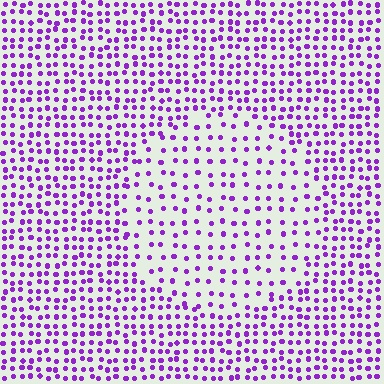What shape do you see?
I see a circle.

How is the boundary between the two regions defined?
The boundary is defined by a change in element density (approximately 1.9x ratio). All elements are the same color, size, and shape.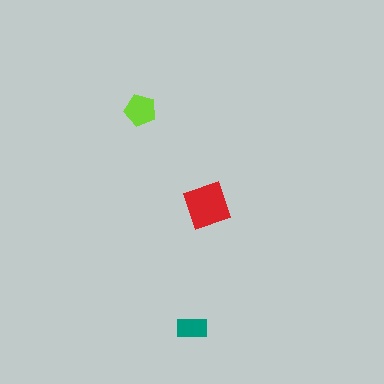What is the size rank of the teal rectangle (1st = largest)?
3rd.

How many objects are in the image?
There are 3 objects in the image.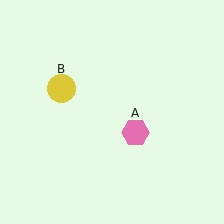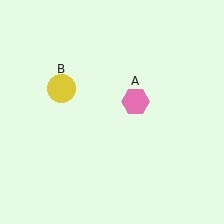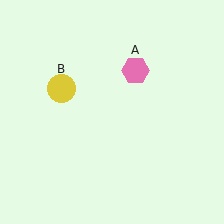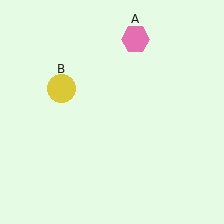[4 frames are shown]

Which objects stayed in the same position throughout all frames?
Yellow circle (object B) remained stationary.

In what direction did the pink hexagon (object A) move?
The pink hexagon (object A) moved up.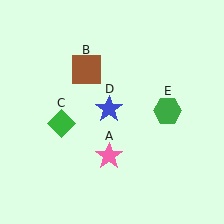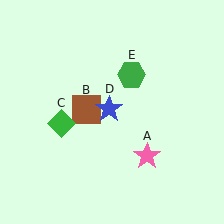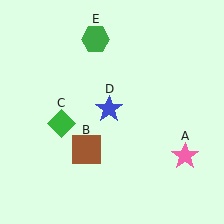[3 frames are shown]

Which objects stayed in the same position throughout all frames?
Green diamond (object C) and blue star (object D) remained stationary.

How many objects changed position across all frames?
3 objects changed position: pink star (object A), brown square (object B), green hexagon (object E).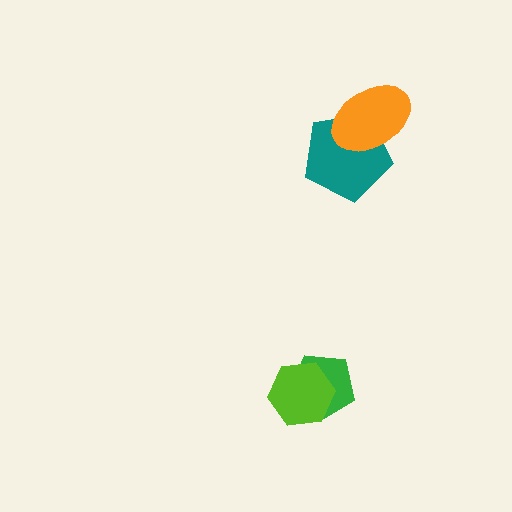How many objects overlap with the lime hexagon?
1 object overlaps with the lime hexagon.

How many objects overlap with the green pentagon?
1 object overlaps with the green pentagon.